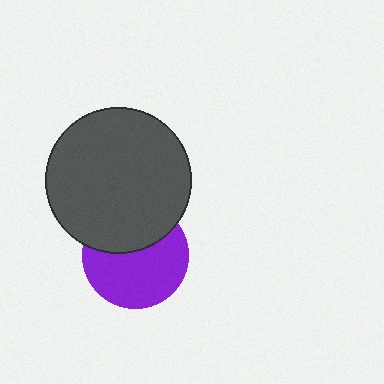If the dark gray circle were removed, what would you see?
You would see the complete purple circle.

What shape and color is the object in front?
The object in front is a dark gray circle.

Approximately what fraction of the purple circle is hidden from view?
Roughly 38% of the purple circle is hidden behind the dark gray circle.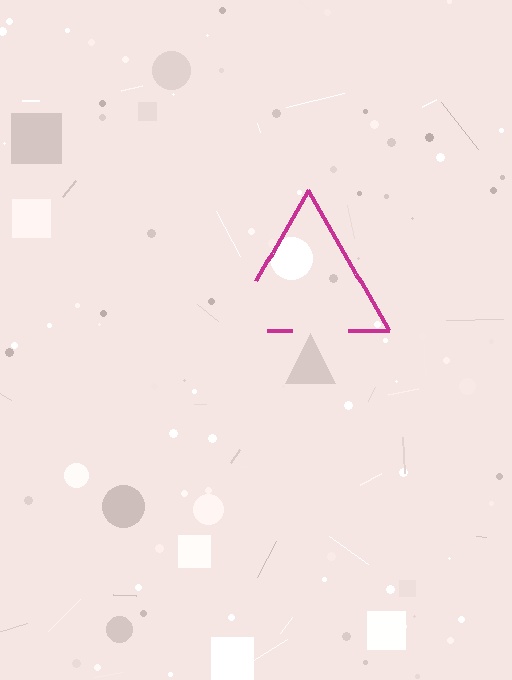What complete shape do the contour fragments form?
The contour fragments form a triangle.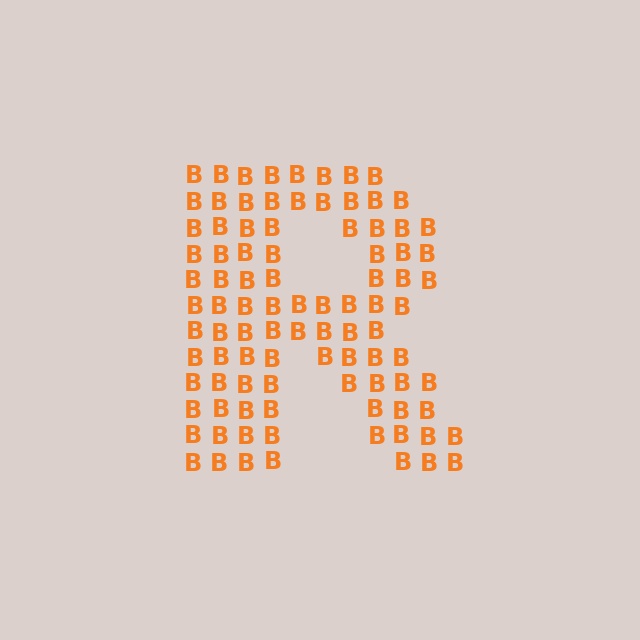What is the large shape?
The large shape is the letter R.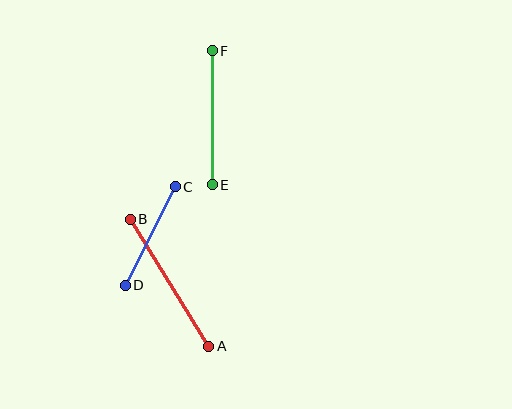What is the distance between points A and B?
The distance is approximately 149 pixels.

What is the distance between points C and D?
The distance is approximately 111 pixels.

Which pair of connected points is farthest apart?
Points A and B are farthest apart.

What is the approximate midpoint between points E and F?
The midpoint is at approximately (212, 118) pixels.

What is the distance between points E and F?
The distance is approximately 134 pixels.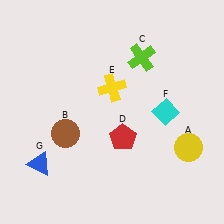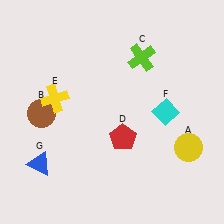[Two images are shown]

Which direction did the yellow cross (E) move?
The yellow cross (E) moved left.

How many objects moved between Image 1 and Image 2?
2 objects moved between the two images.